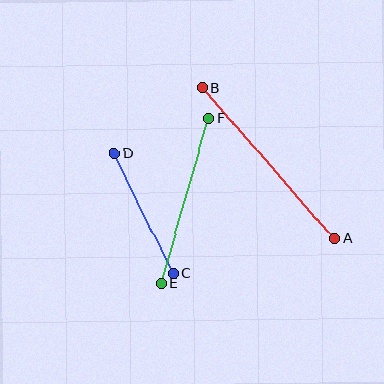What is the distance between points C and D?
The distance is approximately 134 pixels.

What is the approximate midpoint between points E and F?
The midpoint is at approximately (185, 201) pixels.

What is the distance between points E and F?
The distance is approximately 173 pixels.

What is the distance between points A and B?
The distance is approximately 201 pixels.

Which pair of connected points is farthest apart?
Points A and B are farthest apart.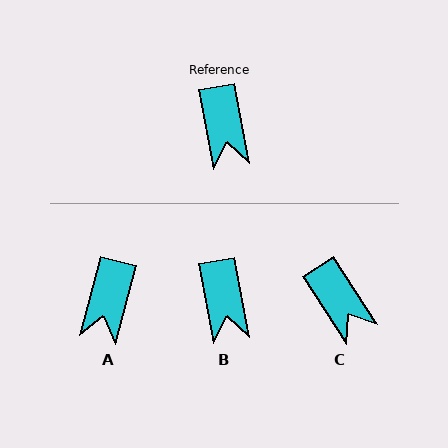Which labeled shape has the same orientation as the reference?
B.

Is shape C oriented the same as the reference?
No, it is off by about 23 degrees.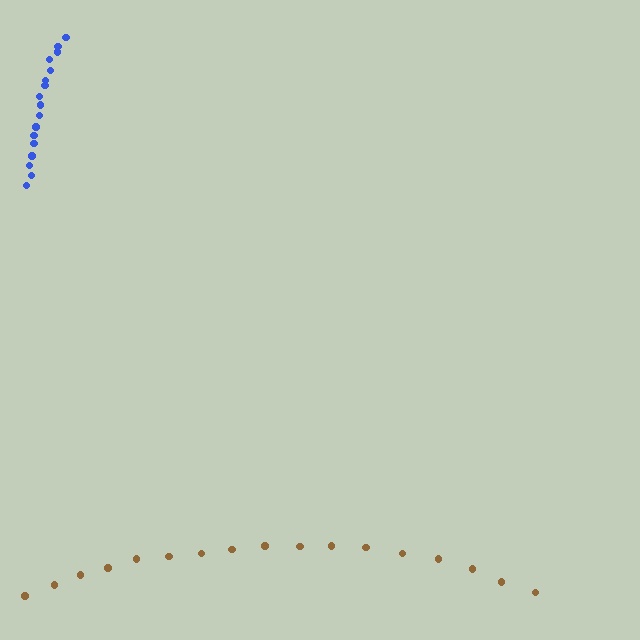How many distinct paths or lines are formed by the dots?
There are 2 distinct paths.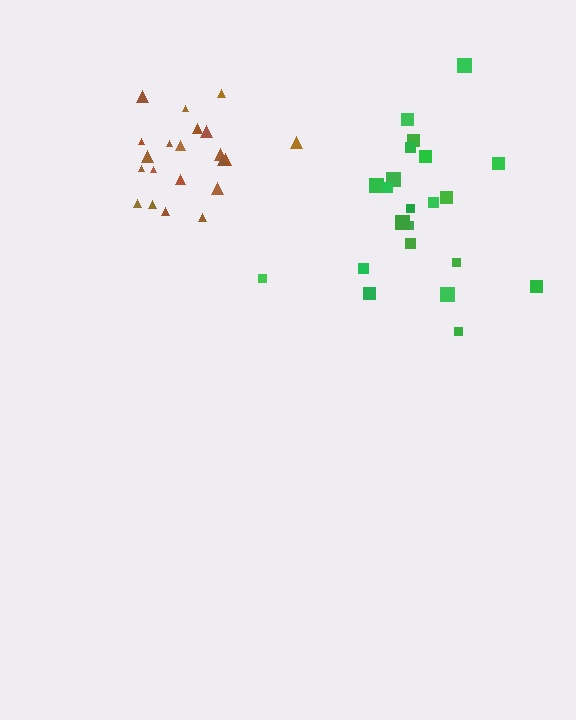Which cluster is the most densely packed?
Brown.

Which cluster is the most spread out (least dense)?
Green.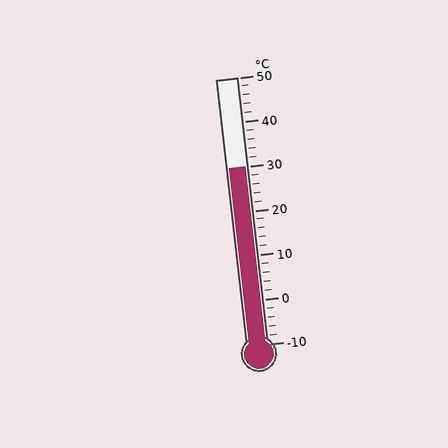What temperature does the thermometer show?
The thermometer shows approximately 30°C.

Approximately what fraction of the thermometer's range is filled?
The thermometer is filled to approximately 65% of its range.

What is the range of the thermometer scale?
The thermometer scale ranges from -10°C to 50°C.